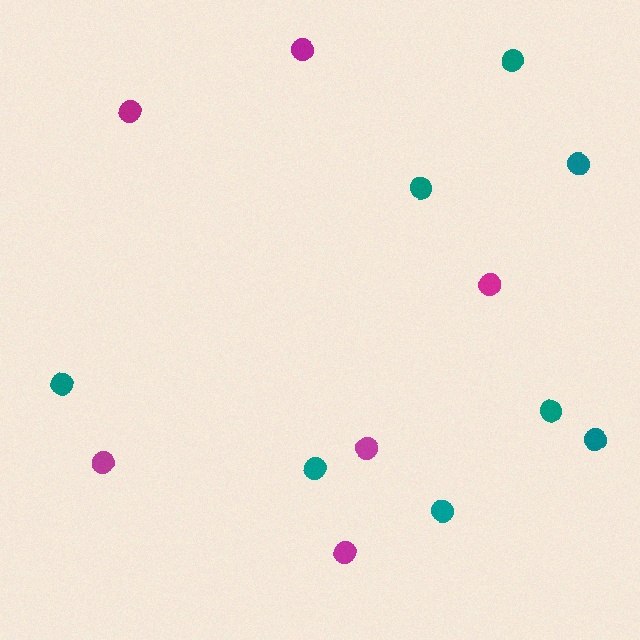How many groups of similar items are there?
There are 2 groups: one group of magenta circles (6) and one group of teal circles (8).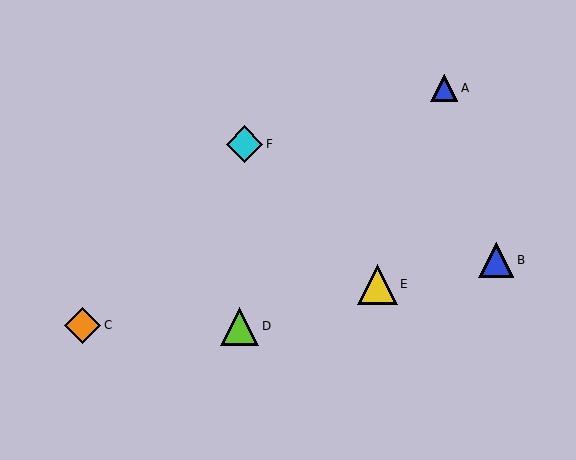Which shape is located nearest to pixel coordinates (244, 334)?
The lime triangle (labeled D) at (240, 326) is nearest to that location.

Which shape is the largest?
The yellow triangle (labeled E) is the largest.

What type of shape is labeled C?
Shape C is an orange diamond.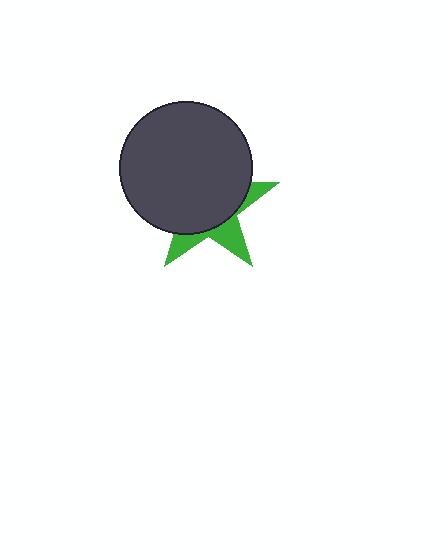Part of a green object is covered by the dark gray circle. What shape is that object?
It is a star.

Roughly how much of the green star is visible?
A small part of it is visible (roughly 31%).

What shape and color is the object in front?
The object in front is a dark gray circle.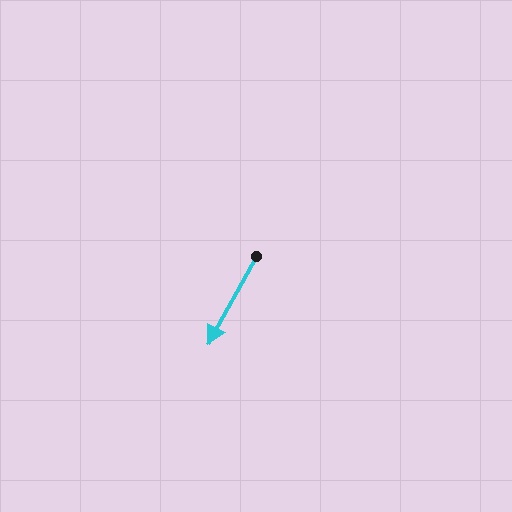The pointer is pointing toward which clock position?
Roughly 7 o'clock.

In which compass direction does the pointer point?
Southwest.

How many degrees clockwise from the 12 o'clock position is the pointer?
Approximately 209 degrees.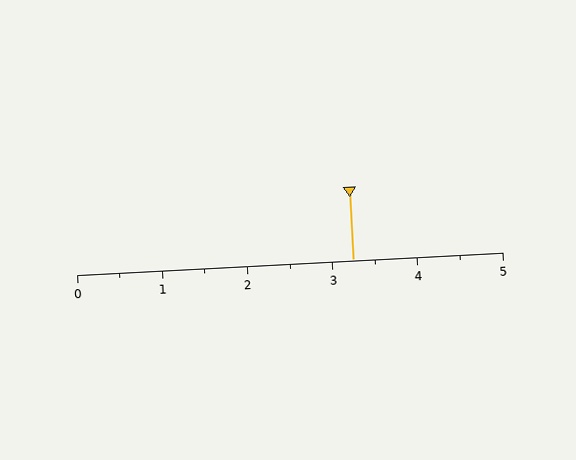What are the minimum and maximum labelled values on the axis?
The axis runs from 0 to 5.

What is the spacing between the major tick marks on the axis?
The major ticks are spaced 1 apart.